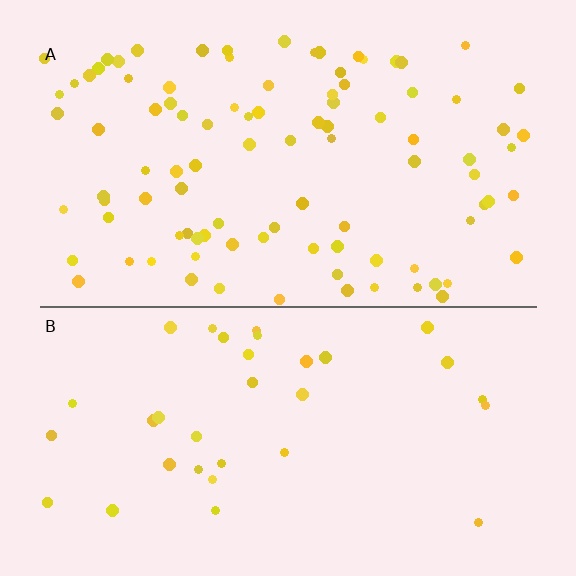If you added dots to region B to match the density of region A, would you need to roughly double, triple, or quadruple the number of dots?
Approximately triple.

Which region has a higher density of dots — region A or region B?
A (the top).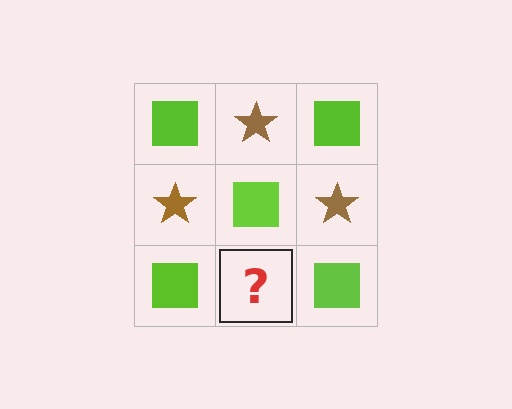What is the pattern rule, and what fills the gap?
The rule is that it alternates lime square and brown star in a checkerboard pattern. The gap should be filled with a brown star.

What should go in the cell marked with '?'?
The missing cell should contain a brown star.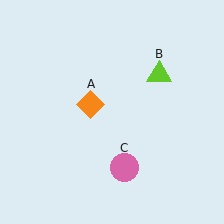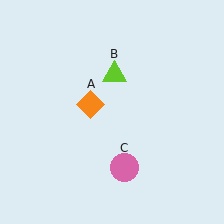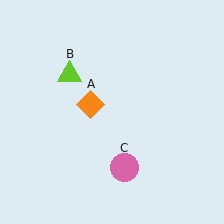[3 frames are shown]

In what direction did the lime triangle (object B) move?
The lime triangle (object B) moved left.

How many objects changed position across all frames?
1 object changed position: lime triangle (object B).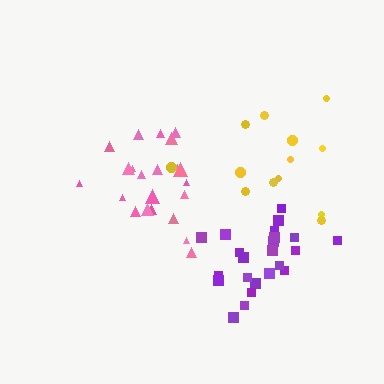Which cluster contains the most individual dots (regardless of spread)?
Purple (23).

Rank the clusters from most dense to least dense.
purple, pink, yellow.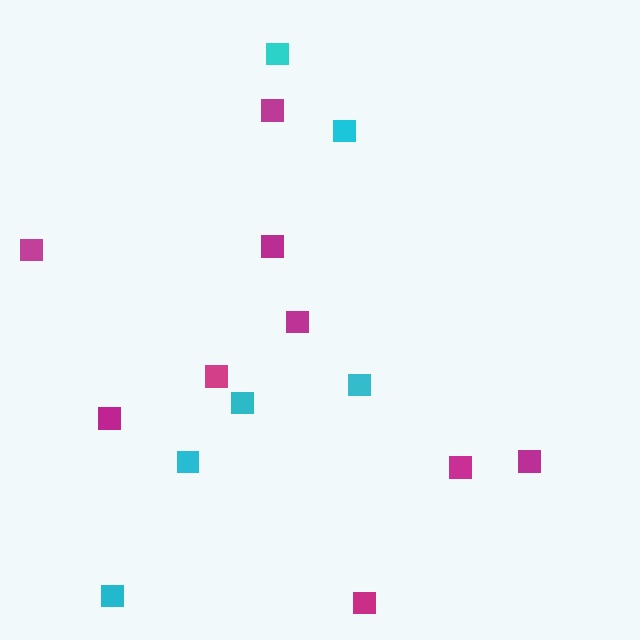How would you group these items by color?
There are 2 groups: one group of cyan squares (6) and one group of magenta squares (9).